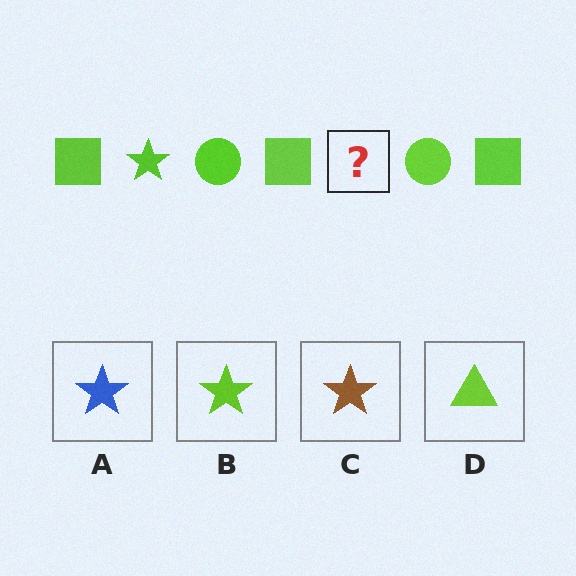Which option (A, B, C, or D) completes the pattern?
B.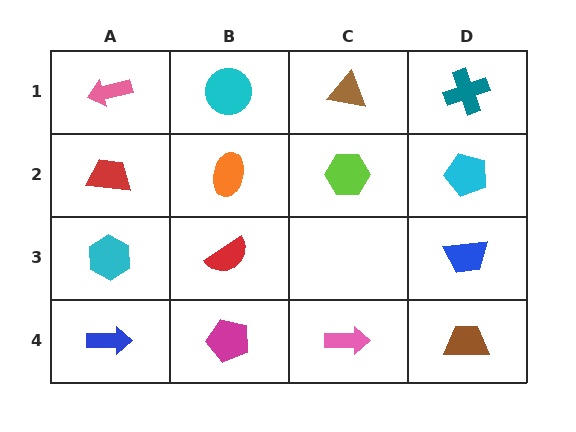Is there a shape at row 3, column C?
No, that cell is empty.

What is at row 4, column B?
A magenta pentagon.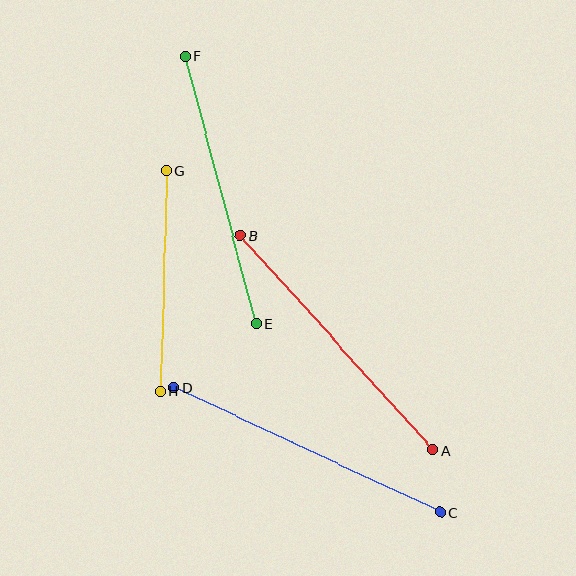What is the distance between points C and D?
The distance is approximately 294 pixels.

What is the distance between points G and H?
The distance is approximately 221 pixels.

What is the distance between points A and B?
The distance is approximately 289 pixels.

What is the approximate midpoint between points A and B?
The midpoint is at approximately (337, 343) pixels.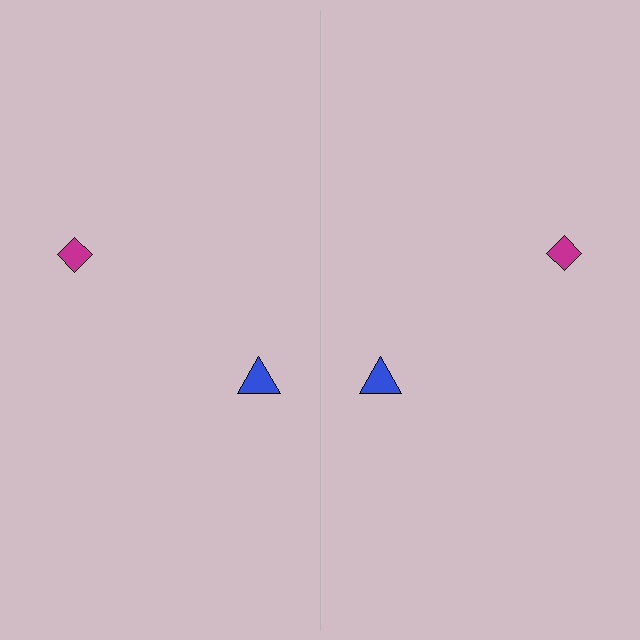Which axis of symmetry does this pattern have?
The pattern has a vertical axis of symmetry running through the center of the image.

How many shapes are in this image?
There are 4 shapes in this image.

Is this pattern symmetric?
Yes, this pattern has bilateral (reflection) symmetry.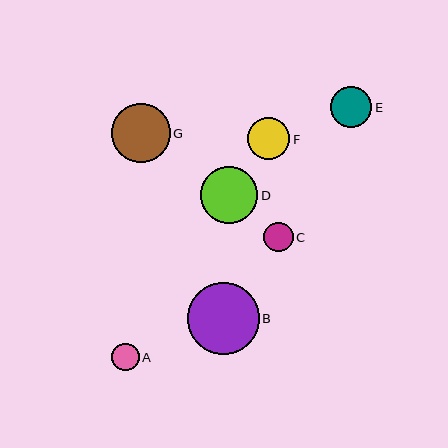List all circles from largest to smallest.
From largest to smallest: B, G, D, F, E, C, A.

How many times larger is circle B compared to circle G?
Circle B is approximately 1.2 times the size of circle G.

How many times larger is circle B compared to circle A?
Circle B is approximately 2.6 times the size of circle A.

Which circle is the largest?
Circle B is the largest with a size of approximately 72 pixels.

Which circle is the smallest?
Circle A is the smallest with a size of approximately 27 pixels.